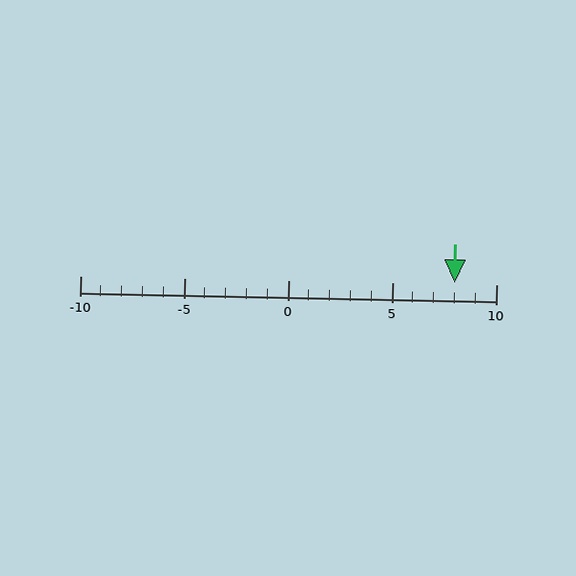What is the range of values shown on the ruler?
The ruler shows values from -10 to 10.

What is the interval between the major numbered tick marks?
The major tick marks are spaced 5 units apart.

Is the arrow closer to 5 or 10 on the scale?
The arrow is closer to 10.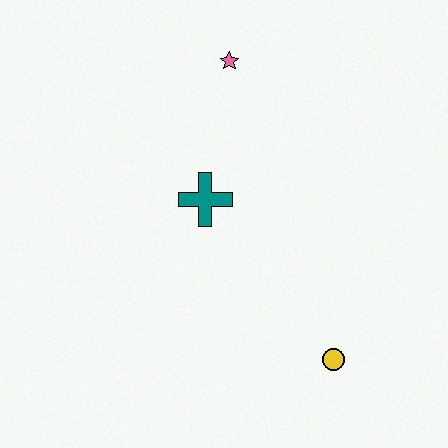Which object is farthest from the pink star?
The yellow circle is farthest from the pink star.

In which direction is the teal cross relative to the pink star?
The teal cross is below the pink star.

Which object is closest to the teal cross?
The pink star is closest to the teal cross.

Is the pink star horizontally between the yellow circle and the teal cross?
Yes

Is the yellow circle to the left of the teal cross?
No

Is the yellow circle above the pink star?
No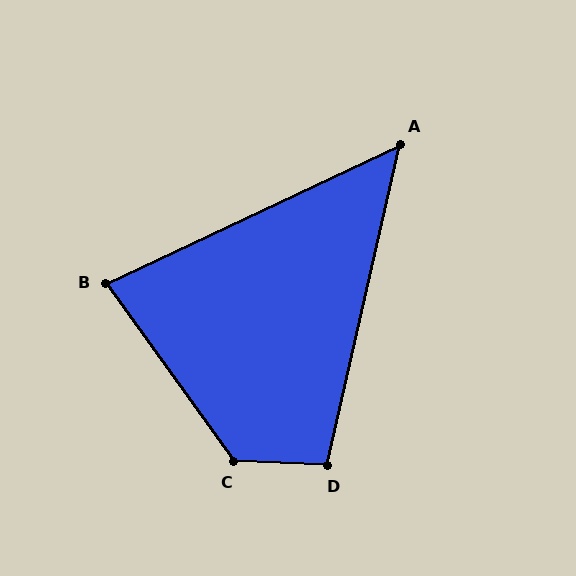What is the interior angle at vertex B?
Approximately 80 degrees (acute).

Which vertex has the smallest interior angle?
A, at approximately 52 degrees.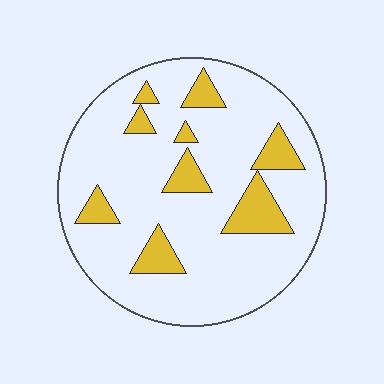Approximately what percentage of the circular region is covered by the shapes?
Approximately 15%.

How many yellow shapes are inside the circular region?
9.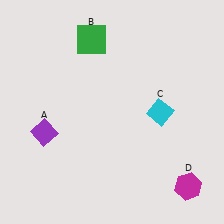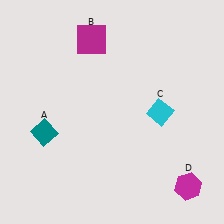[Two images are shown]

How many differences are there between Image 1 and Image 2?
There are 2 differences between the two images.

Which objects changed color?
A changed from purple to teal. B changed from green to magenta.